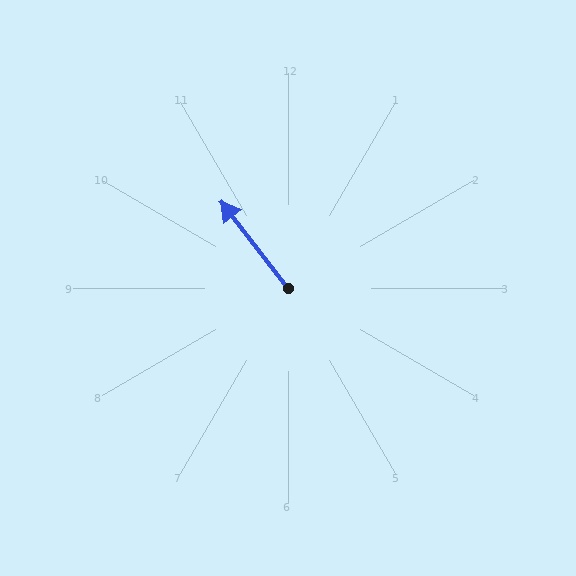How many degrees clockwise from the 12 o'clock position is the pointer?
Approximately 322 degrees.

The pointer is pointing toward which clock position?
Roughly 11 o'clock.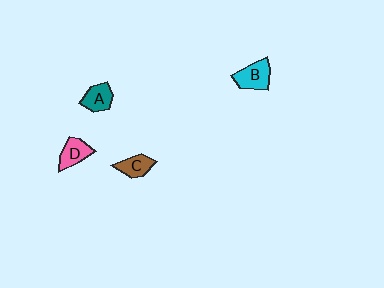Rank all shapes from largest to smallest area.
From largest to smallest: B (cyan), D (pink), A (teal), C (brown).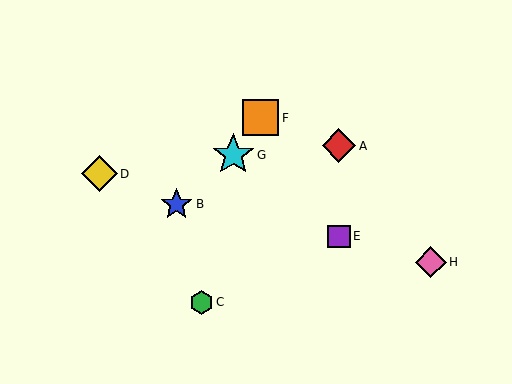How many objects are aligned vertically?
2 objects (A, E) are aligned vertically.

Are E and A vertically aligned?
Yes, both are at x≈339.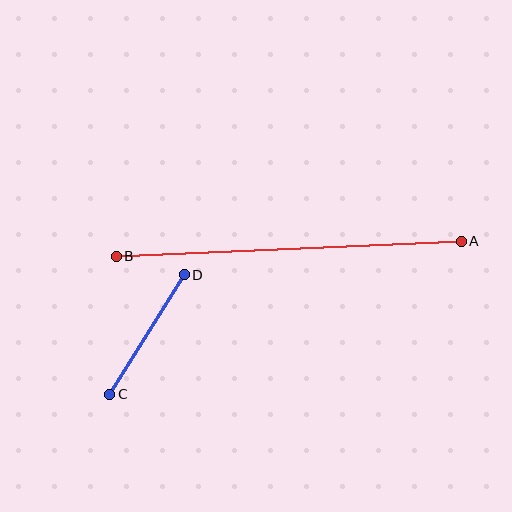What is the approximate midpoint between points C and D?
The midpoint is at approximately (147, 334) pixels.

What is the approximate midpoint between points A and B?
The midpoint is at approximately (289, 249) pixels.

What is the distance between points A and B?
The distance is approximately 345 pixels.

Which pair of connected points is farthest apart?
Points A and B are farthest apart.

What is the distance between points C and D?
The distance is approximately 141 pixels.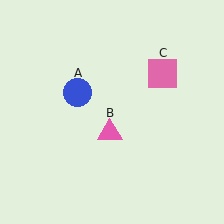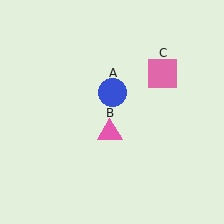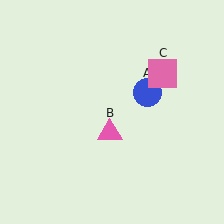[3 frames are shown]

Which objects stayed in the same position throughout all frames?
Pink triangle (object B) and pink square (object C) remained stationary.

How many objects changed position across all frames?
1 object changed position: blue circle (object A).